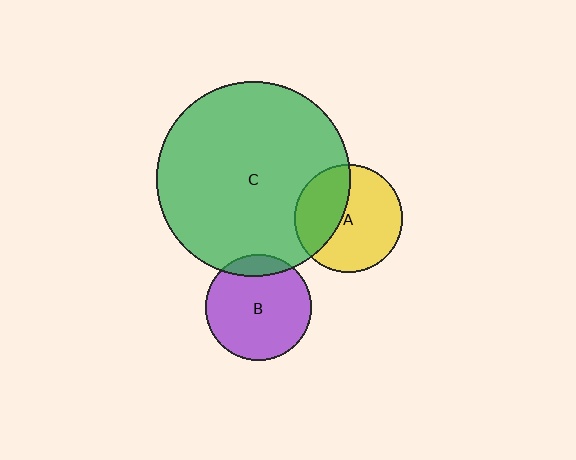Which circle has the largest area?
Circle C (green).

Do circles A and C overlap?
Yes.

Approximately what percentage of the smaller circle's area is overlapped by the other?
Approximately 40%.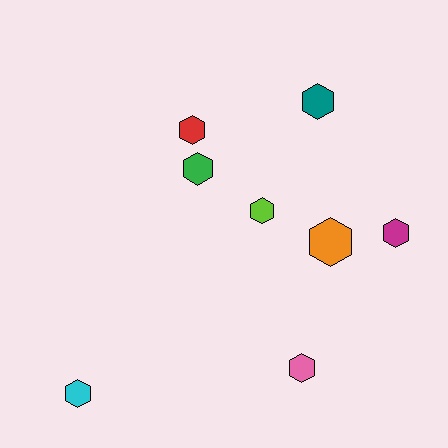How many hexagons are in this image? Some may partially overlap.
There are 8 hexagons.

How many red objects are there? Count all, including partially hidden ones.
There is 1 red object.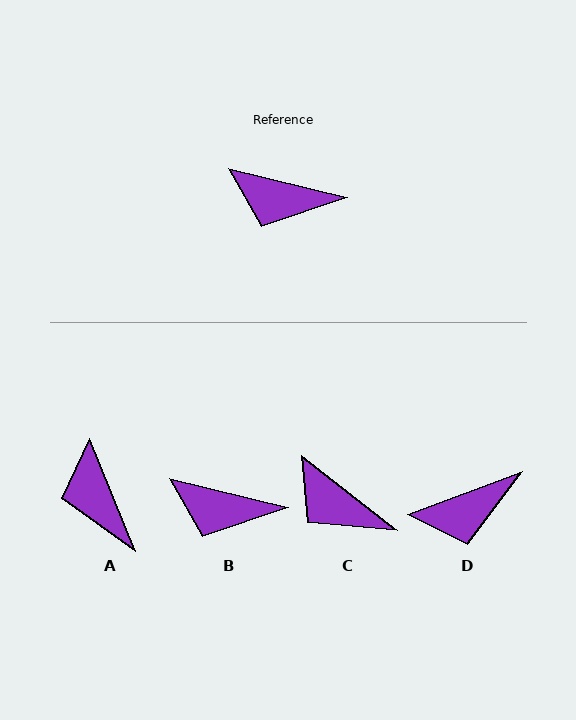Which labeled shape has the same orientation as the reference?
B.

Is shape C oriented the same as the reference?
No, it is off by about 24 degrees.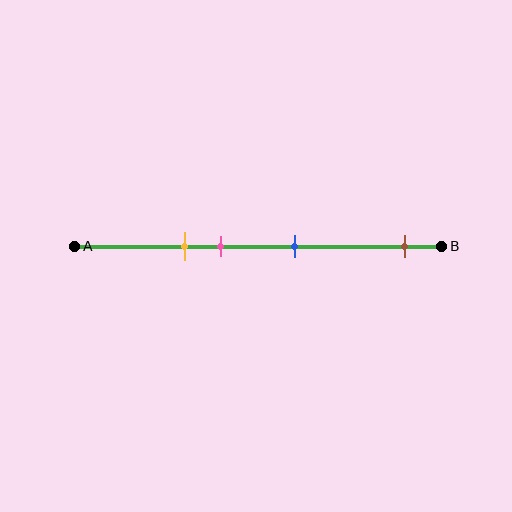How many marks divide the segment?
There are 4 marks dividing the segment.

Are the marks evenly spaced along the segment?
No, the marks are not evenly spaced.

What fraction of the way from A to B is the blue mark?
The blue mark is approximately 60% (0.6) of the way from A to B.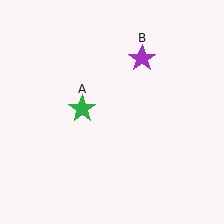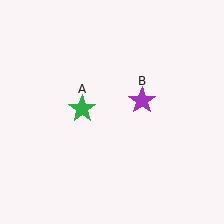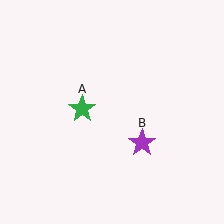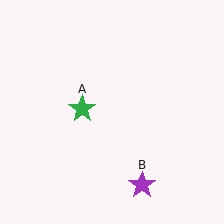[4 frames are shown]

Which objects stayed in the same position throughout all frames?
Green star (object A) remained stationary.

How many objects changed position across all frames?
1 object changed position: purple star (object B).